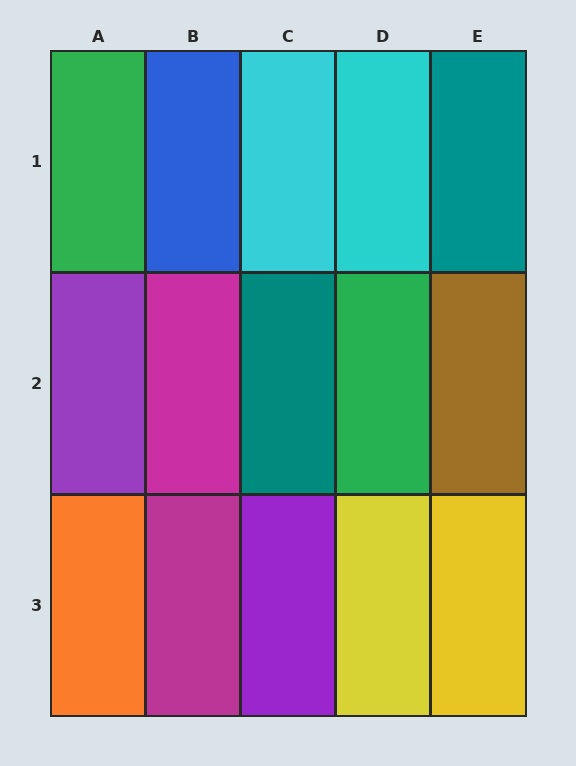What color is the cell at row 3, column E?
Yellow.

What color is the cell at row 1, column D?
Cyan.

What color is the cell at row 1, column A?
Green.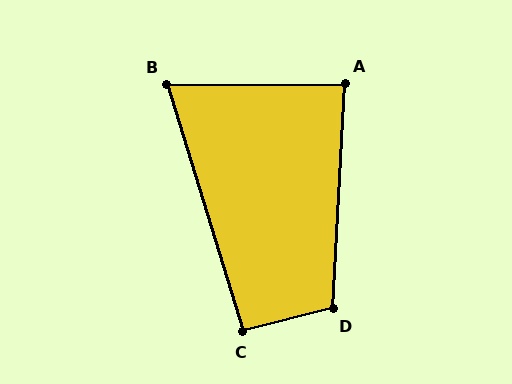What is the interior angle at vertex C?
Approximately 93 degrees (approximately right).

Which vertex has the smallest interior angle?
B, at approximately 73 degrees.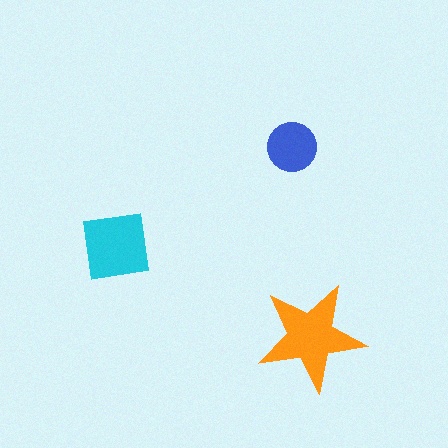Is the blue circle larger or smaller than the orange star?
Smaller.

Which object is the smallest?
The blue circle.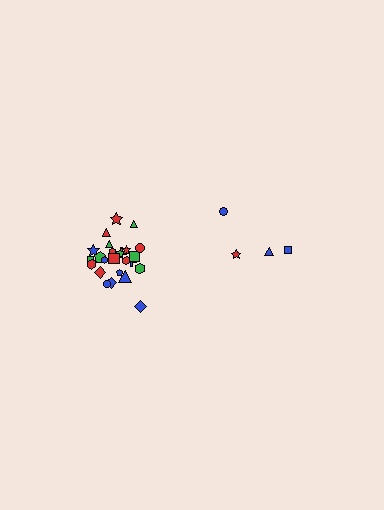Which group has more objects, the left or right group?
The left group.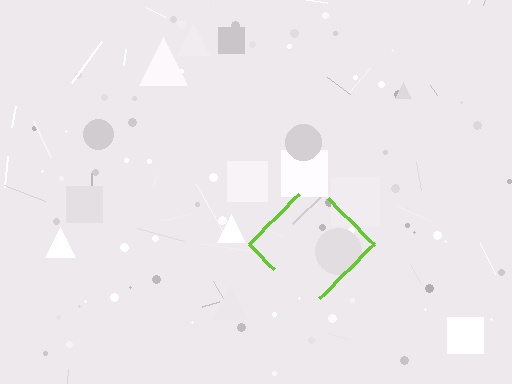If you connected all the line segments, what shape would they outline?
They would outline a diamond.